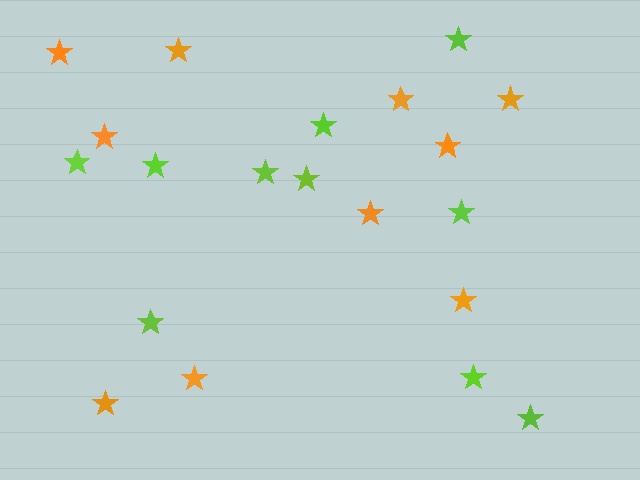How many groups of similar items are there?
There are 2 groups: one group of lime stars (10) and one group of orange stars (10).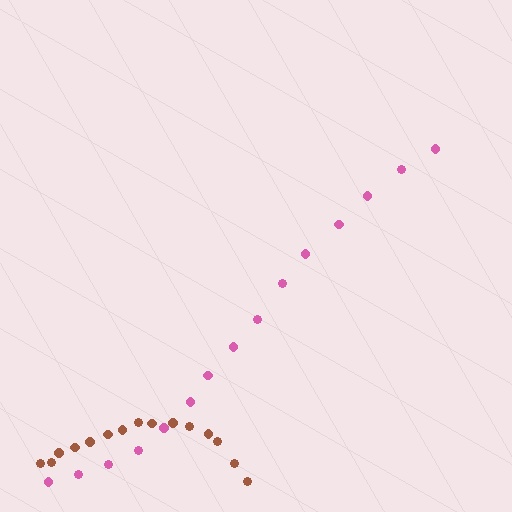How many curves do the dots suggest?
There are 2 distinct paths.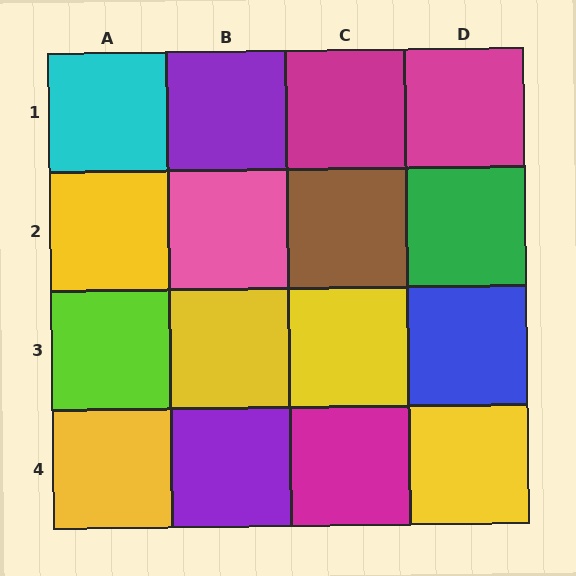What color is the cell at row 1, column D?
Magenta.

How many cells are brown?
1 cell is brown.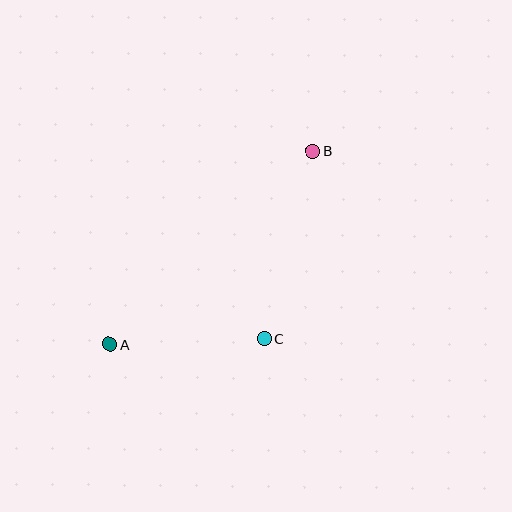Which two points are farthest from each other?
Points A and B are farthest from each other.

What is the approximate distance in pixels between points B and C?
The distance between B and C is approximately 194 pixels.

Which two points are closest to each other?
Points A and C are closest to each other.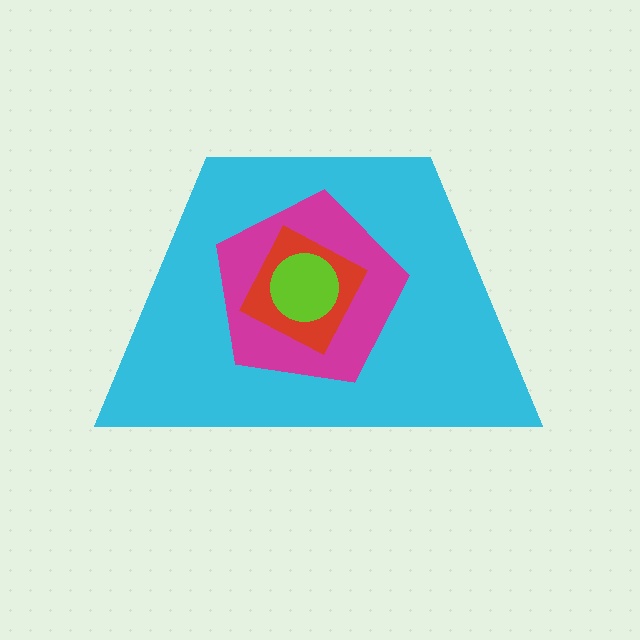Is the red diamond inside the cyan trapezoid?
Yes.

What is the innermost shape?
The lime circle.